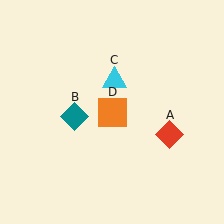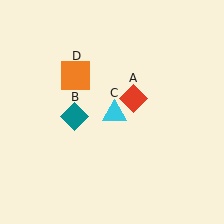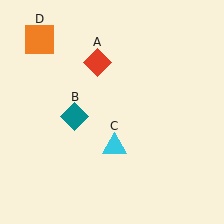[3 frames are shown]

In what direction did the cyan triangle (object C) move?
The cyan triangle (object C) moved down.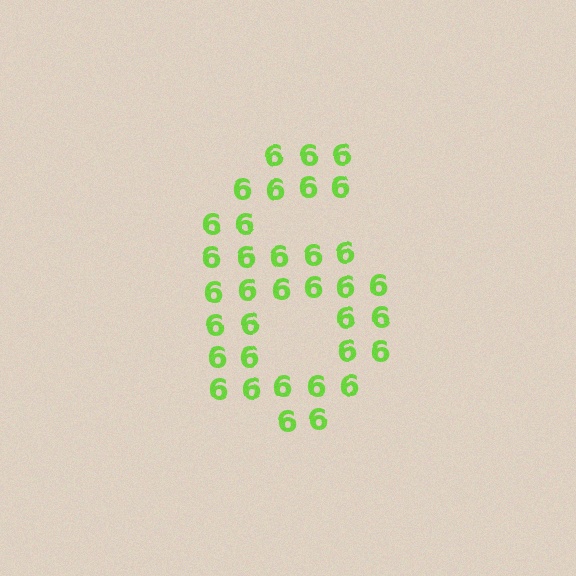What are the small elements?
The small elements are digit 6's.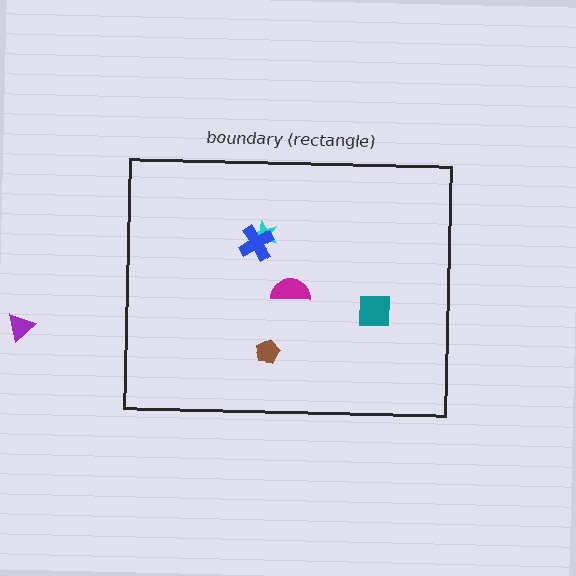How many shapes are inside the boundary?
5 inside, 1 outside.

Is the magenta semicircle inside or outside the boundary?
Inside.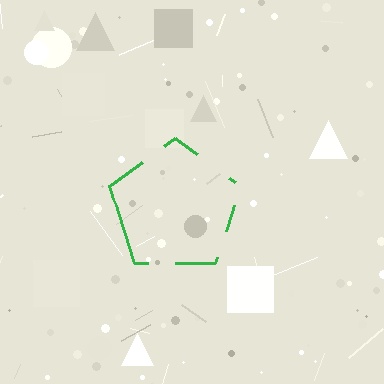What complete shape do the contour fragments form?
The contour fragments form a pentagon.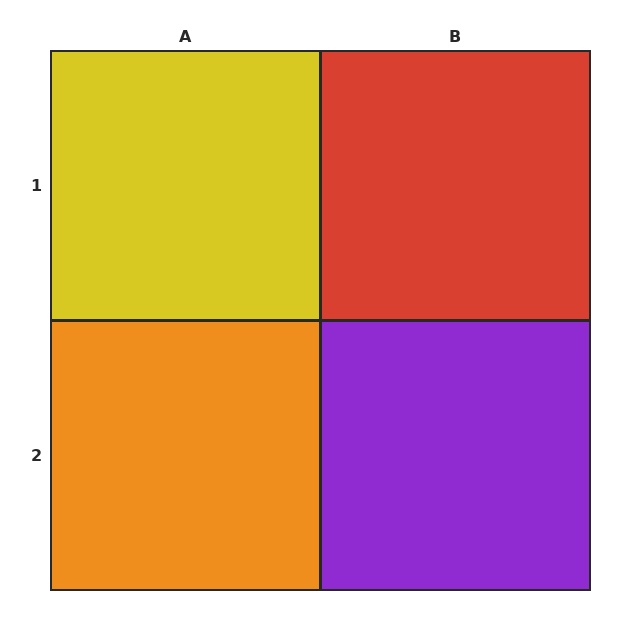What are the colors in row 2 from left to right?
Orange, purple.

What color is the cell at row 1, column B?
Red.